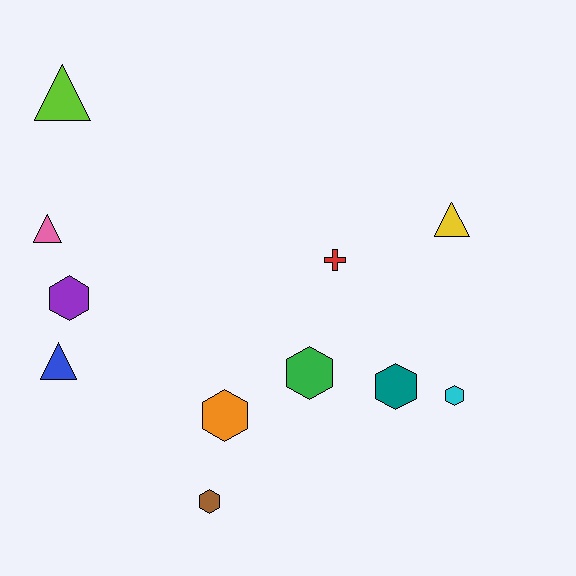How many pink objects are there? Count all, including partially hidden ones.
There is 1 pink object.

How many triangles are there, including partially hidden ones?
There are 4 triangles.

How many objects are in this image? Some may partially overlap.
There are 11 objects.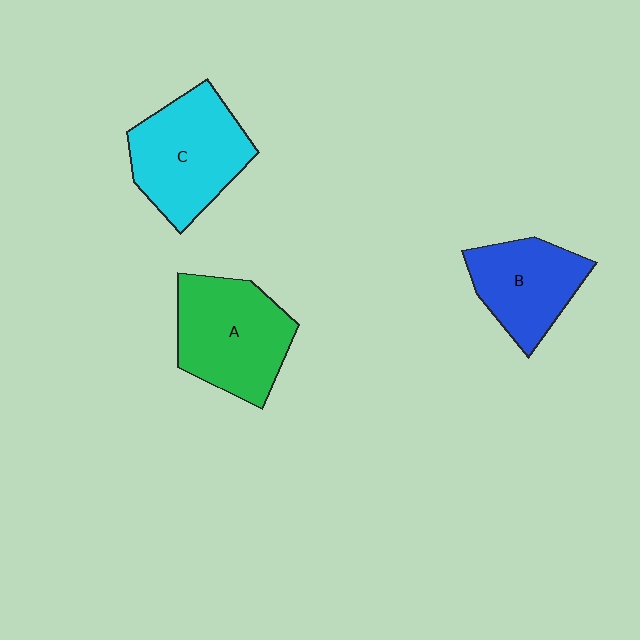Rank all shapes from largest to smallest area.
From largest to smallest: A (green), C (cyan), B (blue).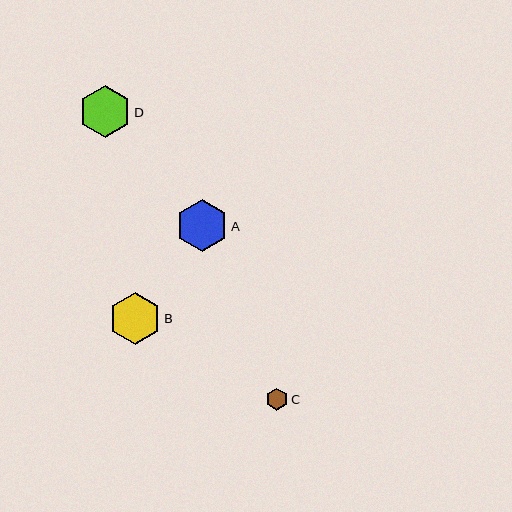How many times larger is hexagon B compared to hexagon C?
Hexagon B is approximately 2.3 times the size of hexagon C.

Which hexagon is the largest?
Hexagon A is the largest with a size of approximately 52 pixels.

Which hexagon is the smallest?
Hexagon C is the smallest with a size of approximately 22 pixels.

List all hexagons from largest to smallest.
From largest to smallest: A, B, D, C.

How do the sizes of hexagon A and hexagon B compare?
Hexagon A and hexagon B are approximately the same size.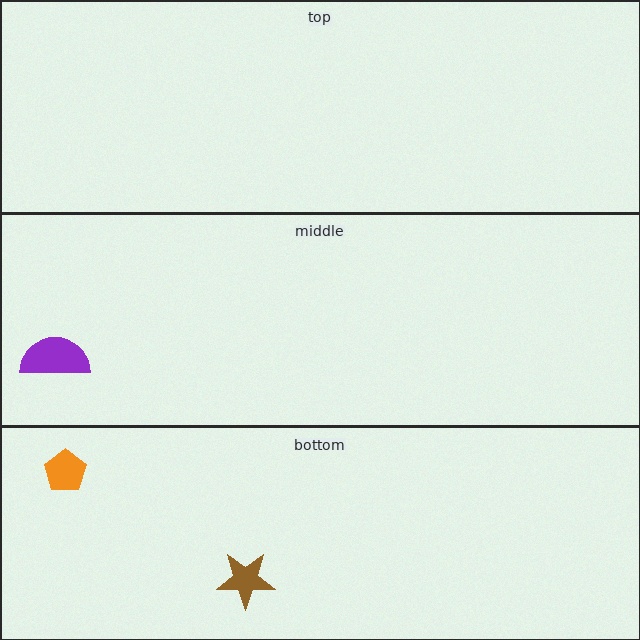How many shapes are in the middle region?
1.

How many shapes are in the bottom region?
2.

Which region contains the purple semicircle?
The middle region.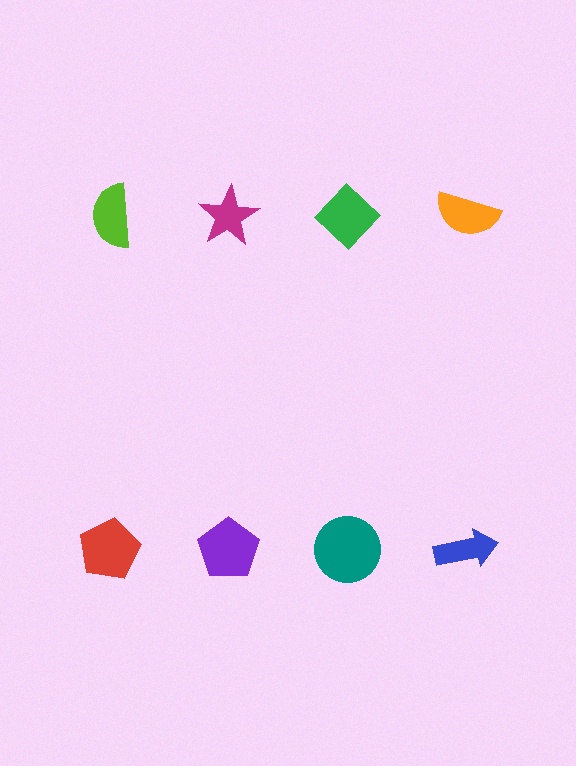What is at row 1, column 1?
A lime semicircle.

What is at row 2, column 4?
A blue arrow.